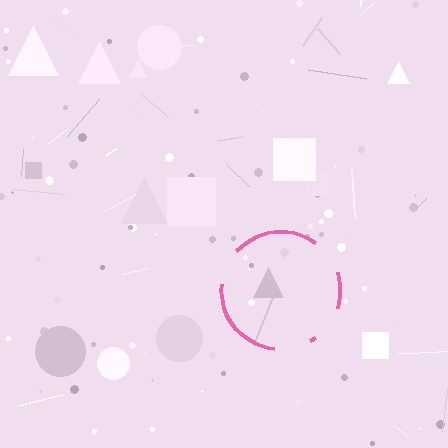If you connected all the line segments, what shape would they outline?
They would outline a circle.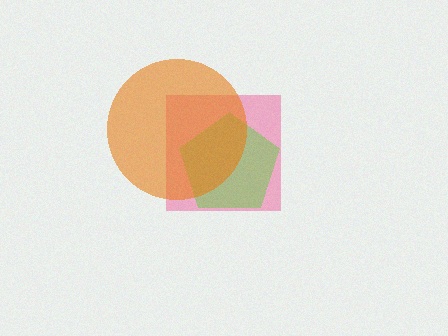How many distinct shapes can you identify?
There are 3 distinct shapes: a pink square, a lime pentagon, an orange circle.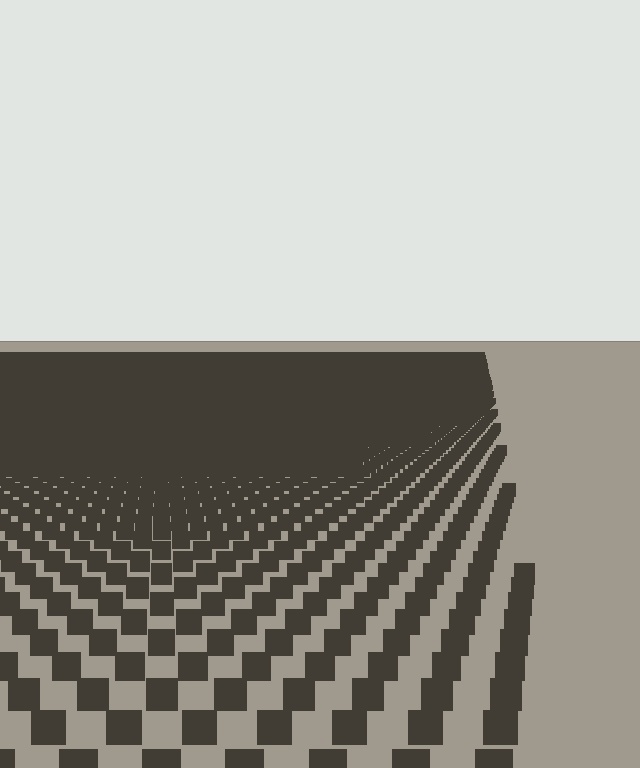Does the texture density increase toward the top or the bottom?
Density increases toward the top.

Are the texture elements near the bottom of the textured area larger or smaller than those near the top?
Larger. Near the bottom, elements are closer to the viewer and appear at a bigger on-screen size.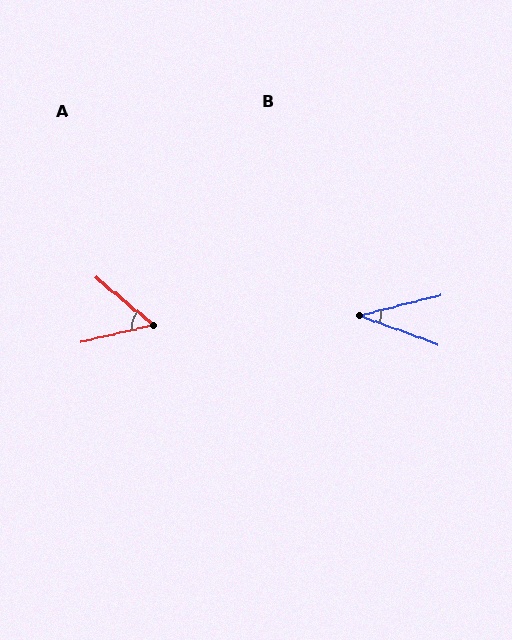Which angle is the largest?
A, at approximately 53 degrees.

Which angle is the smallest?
B, at approximately 34 degrees.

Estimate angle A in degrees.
Approximately 53 degrees.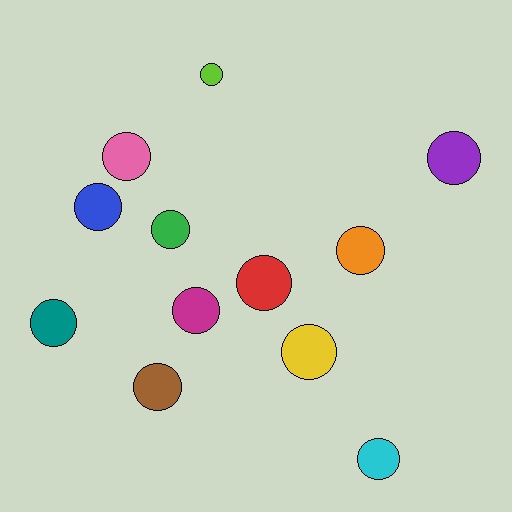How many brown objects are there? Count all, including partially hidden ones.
There is 1 brown object.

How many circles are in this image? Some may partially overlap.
There are 12 circles.